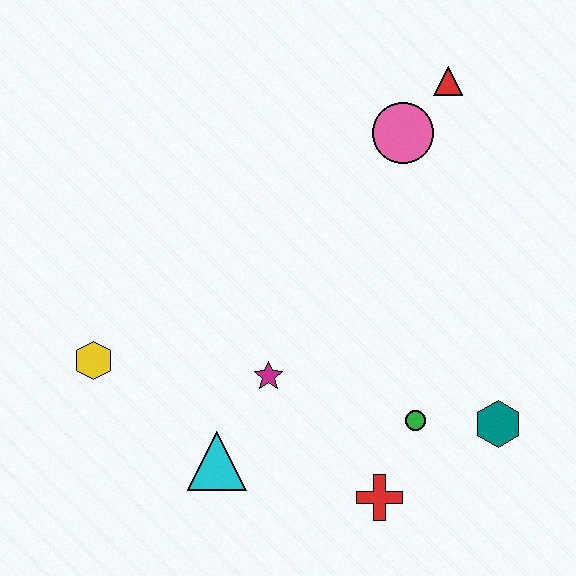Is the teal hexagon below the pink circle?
Yes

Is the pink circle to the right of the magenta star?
Yes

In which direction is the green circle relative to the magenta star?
The green circle is to the right of the magenta star.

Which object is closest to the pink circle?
The red triangle is closest to the pink circle.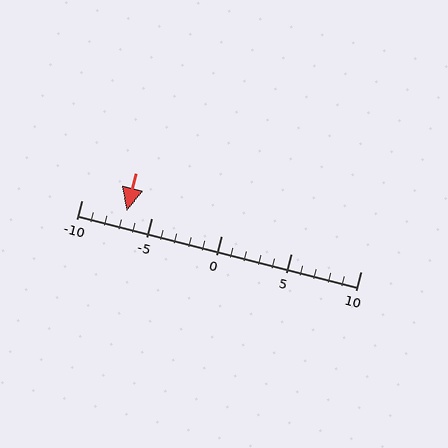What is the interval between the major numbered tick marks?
The major tick marks are spaced 5 units apart.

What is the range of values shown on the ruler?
The ruler shows values from -10 to 10.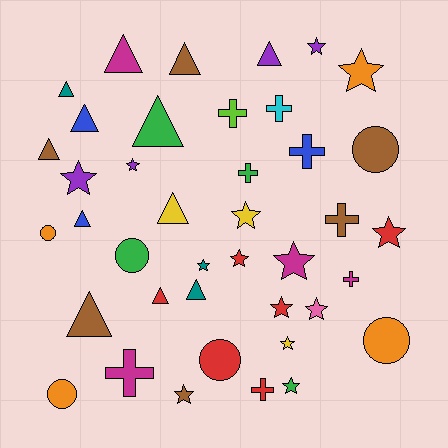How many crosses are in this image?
There are 8 crosses.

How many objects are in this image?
There are 40 objects.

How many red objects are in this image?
There are 6 red objects.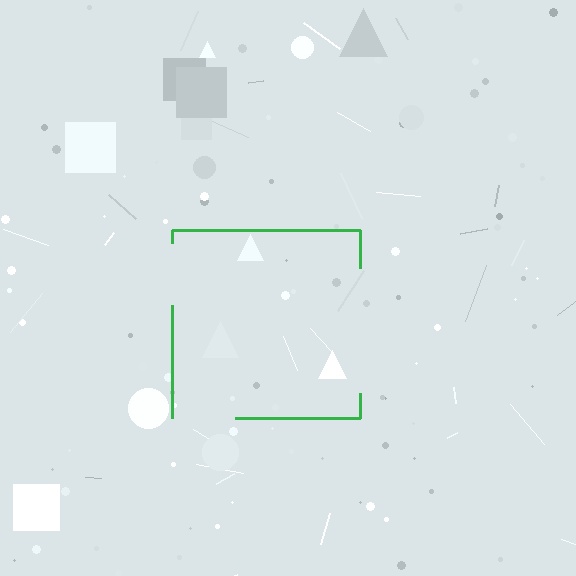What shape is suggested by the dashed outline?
The dashed outline suggests a square.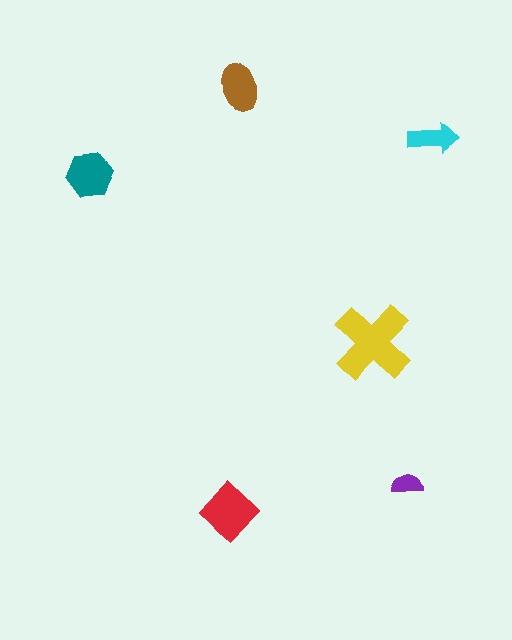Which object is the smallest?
The purple semicircle.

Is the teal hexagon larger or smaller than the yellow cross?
Smaller.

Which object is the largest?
The yellow cross.